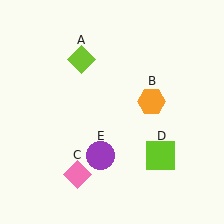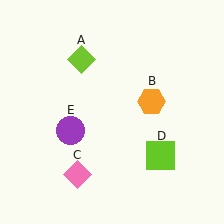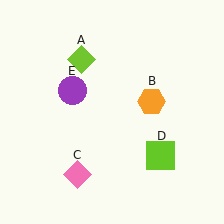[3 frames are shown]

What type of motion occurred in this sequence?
The purple circle (object E) rotated clockwise around the center of the scene.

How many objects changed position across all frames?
1 object changed position: purple circle (object E).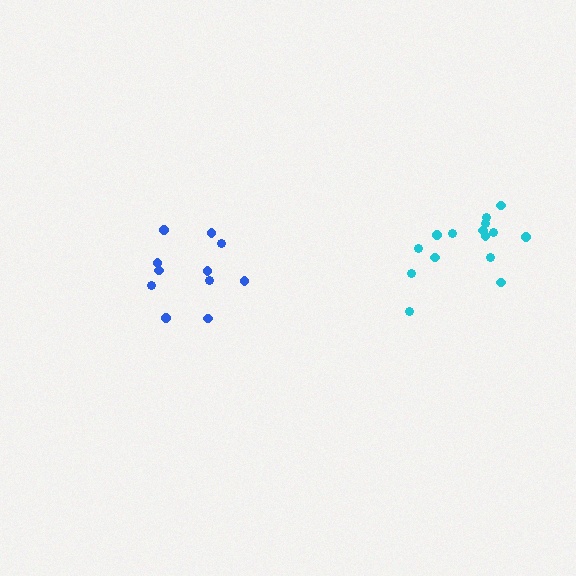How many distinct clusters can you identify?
There are 2 distinct clusters.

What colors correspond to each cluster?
The clusters are colored: blue, cyan.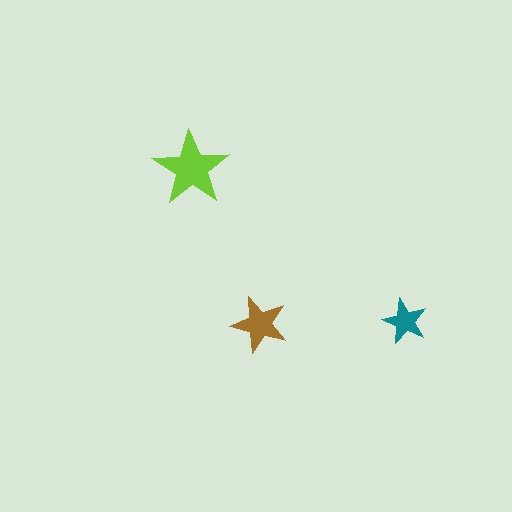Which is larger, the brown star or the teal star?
The brown one.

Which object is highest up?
The lime star is topmost.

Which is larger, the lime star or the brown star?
The lime one.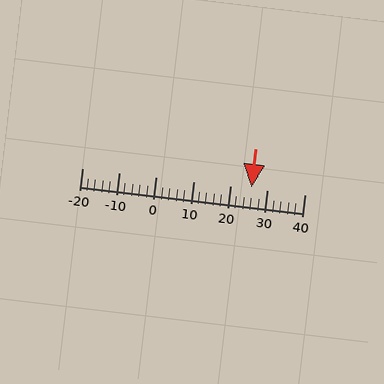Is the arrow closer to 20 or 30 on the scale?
The arrow is closer to 30.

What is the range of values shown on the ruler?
The ruler shows values from -20 to 40.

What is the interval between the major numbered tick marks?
The major tick marks are spaced 10 units apart.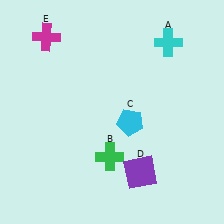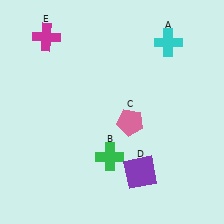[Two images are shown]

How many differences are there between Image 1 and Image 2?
There is 1 difference between the two images.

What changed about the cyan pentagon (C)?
In Image 1, C is cyan. In Image 2, it changed to pink.